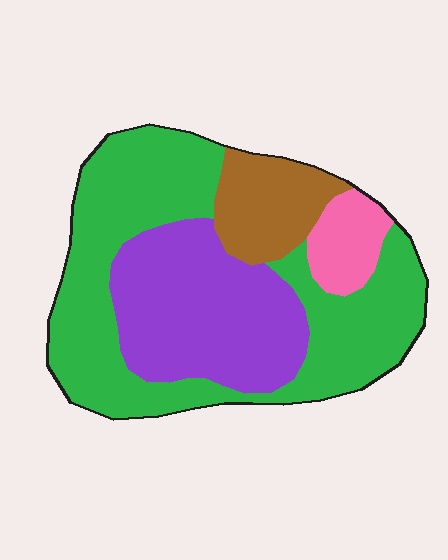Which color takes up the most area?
Green, at roughly 50%.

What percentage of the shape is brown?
Brown takes up about one eighth (1/8) of the shape.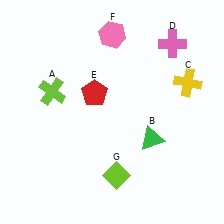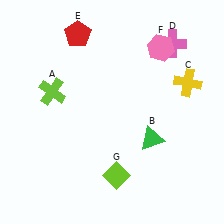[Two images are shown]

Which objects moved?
The objects that moved are: the red pentagon (E), the pink hexagon (F).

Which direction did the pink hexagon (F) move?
The pink hexagon (F) moved right.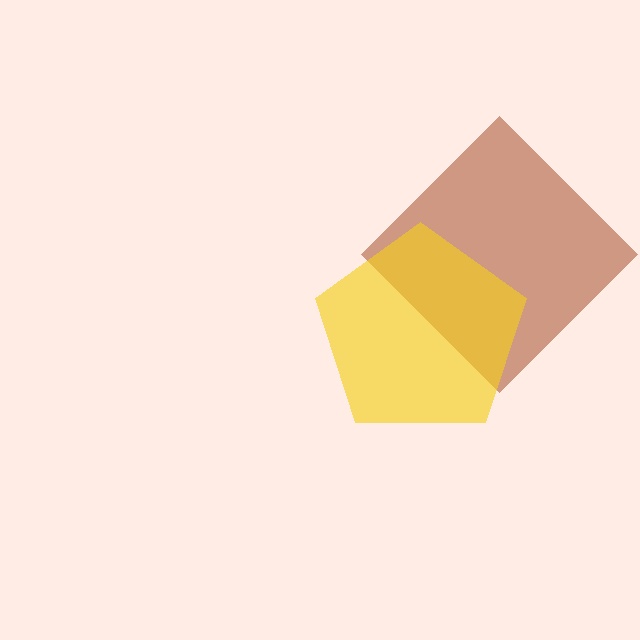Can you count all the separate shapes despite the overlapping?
Yes, there are 2 separate shapes.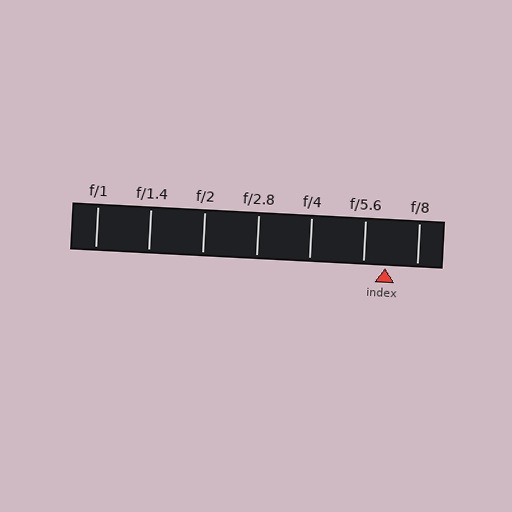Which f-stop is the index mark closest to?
The index mark is closest to f/5.6.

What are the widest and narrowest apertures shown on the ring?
The widest aperture shown is f/1 and the narrowest is f/8.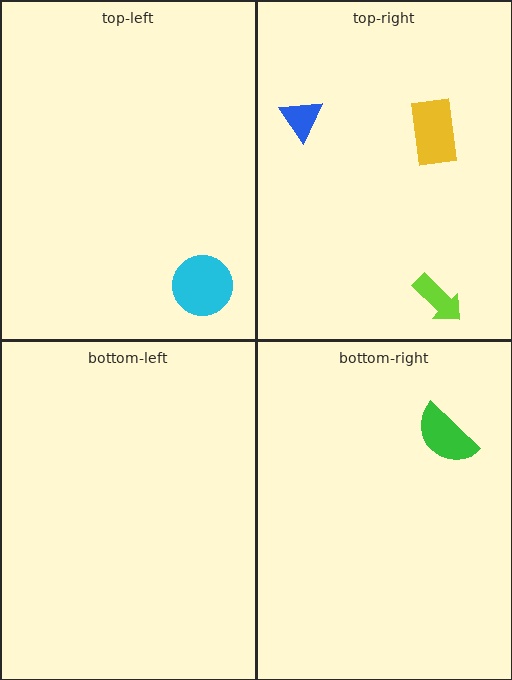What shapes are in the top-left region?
The cyan circle.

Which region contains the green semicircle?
The bottom-right region.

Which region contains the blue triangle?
The top-right region.